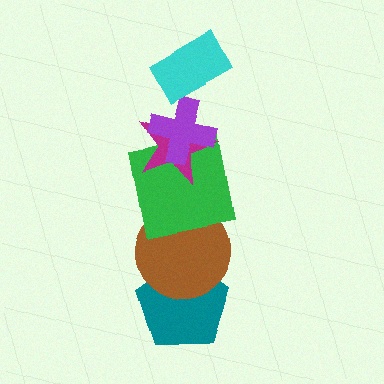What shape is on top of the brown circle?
The green square is on top of the brown circle.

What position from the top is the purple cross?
The purple cross is 2nd from the top.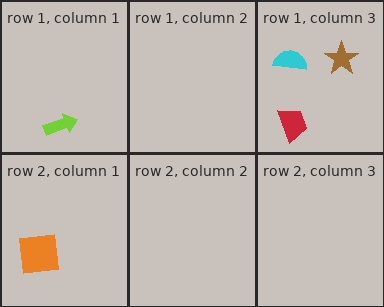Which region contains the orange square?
The row 2, column 1 region.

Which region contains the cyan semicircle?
The row 1, column 3 region.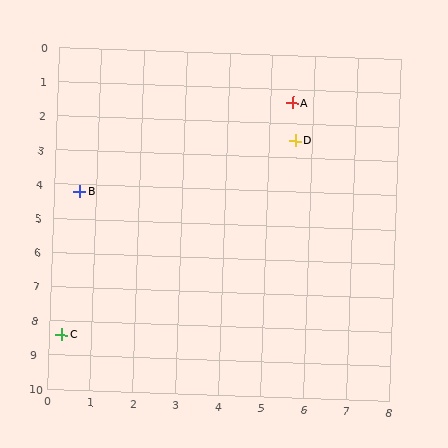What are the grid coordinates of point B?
Point B is at approximately (0.6, 4.2).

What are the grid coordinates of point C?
Point C is at approximately (0.3, 8.4).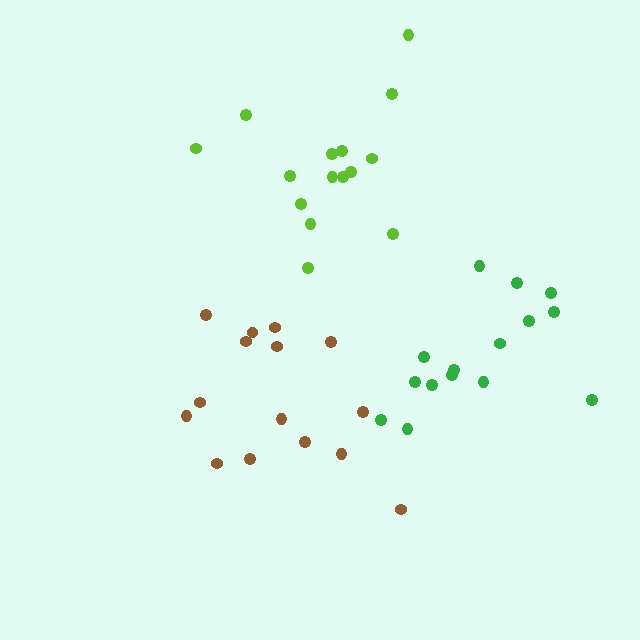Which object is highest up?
The lime cluster is topmost.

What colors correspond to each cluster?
The clusters are colored: brown, green, lime.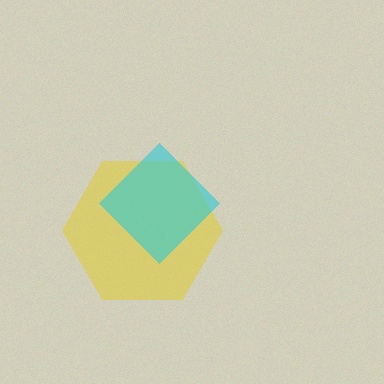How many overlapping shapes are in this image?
There are 2 overlapping shapes in the image.